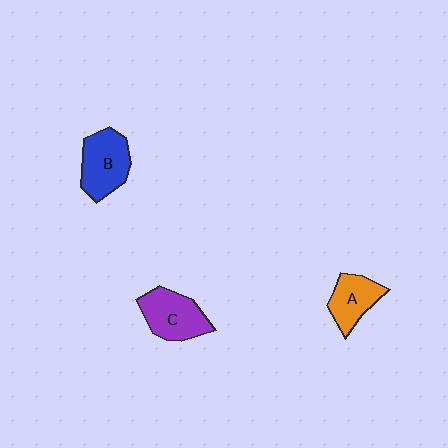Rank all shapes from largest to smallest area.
From largest to smallest: B (blue), C (purple), A (orange).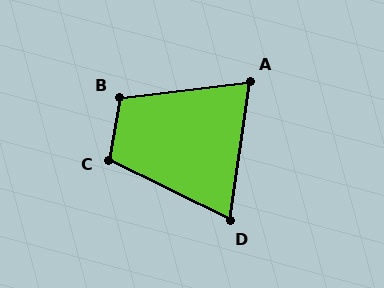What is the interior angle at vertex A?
Approximately 75 degrees (acute).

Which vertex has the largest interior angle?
B, at approximately 108 degrees.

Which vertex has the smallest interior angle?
D, at approximately 72 degrees.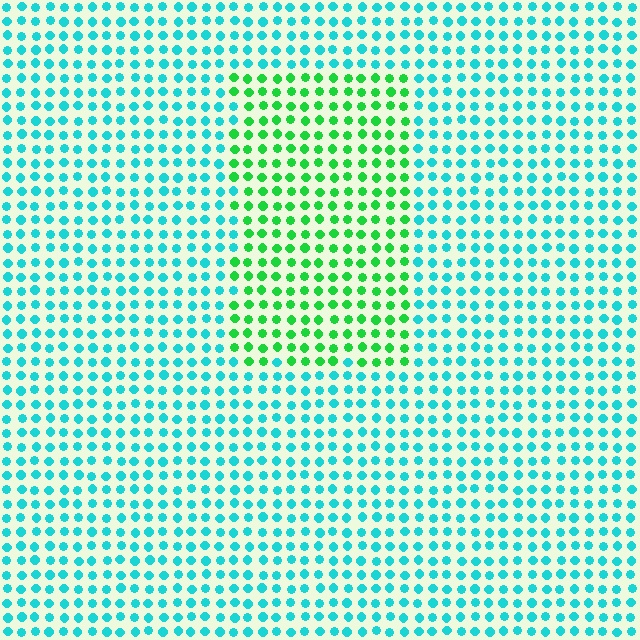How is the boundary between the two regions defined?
The boundary is defined purely by a slight shift in hue (about 50 degrees). Spacing, size, and orientation are identical on both sides.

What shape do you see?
I see a rectangle.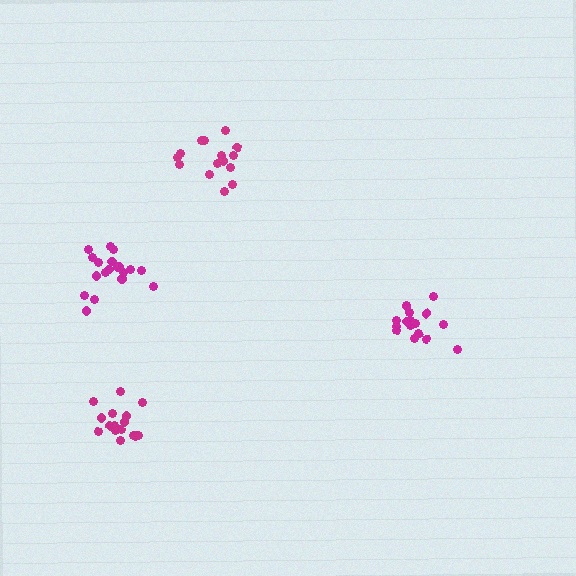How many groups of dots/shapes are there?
There are 4 groups.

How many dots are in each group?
Group 1: 17 dots, Group 2: 15 dots, Group 3: 16 dots, Group 4: 19 dots (67 total).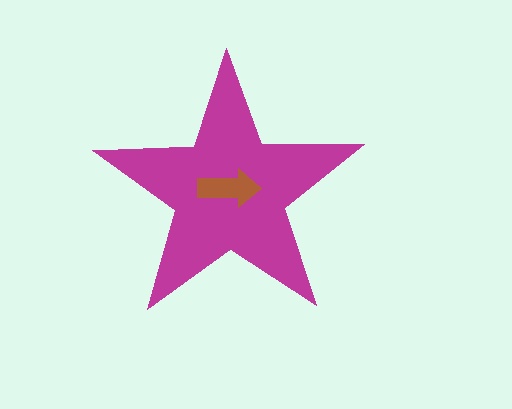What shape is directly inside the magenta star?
The brown arrow.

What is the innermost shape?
The brown arrow.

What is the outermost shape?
The magenta star.